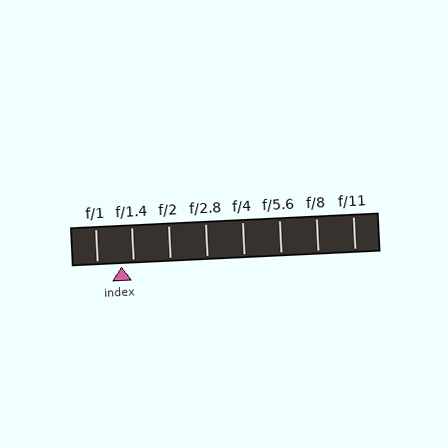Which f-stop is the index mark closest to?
The index mark is closest to f/1.4.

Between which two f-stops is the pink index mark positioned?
The index mark is between f/1 and f/1.4.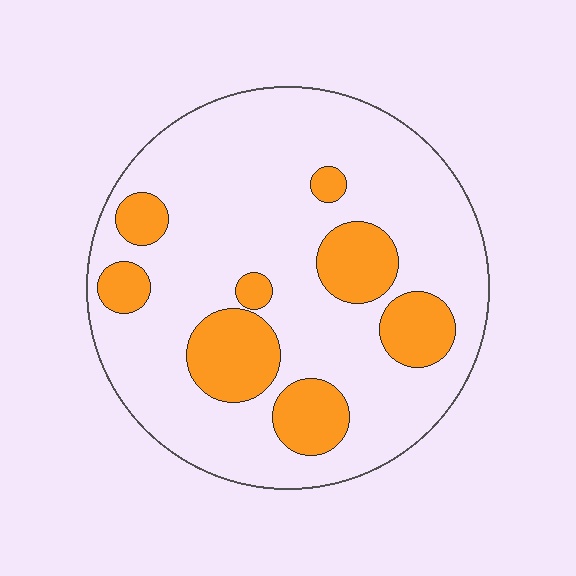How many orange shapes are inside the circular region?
8.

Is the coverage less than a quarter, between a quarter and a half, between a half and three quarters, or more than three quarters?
Less than a quarter.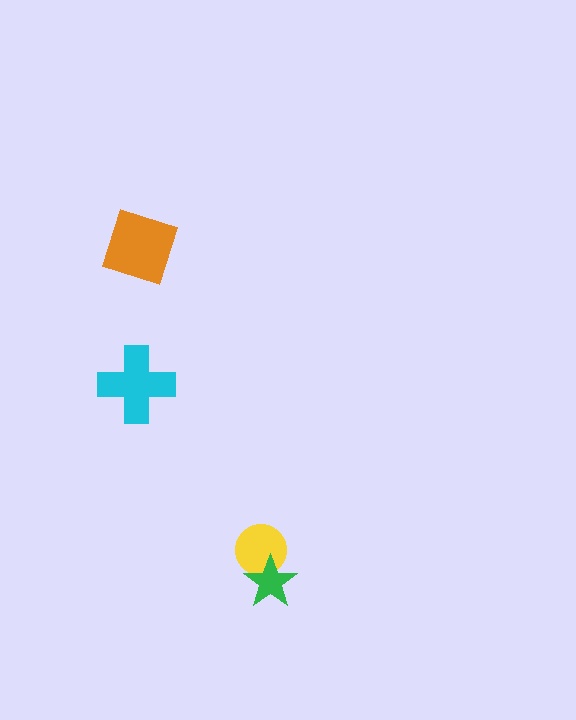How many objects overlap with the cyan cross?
0 objects overlap with the cyan cross.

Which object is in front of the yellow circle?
The green star is in front of the yellow circle.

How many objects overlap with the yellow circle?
1 object overlaps with the yellow circle.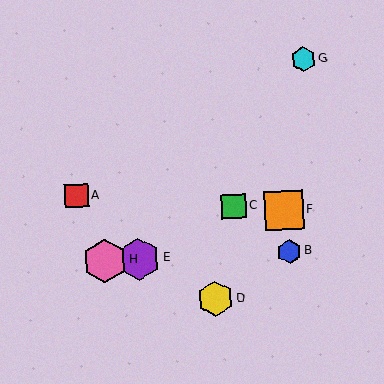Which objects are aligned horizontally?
Objects B, E, H are aligned horizontally.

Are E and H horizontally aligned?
Yes, both are at y≈259.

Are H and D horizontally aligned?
No, H is at y≈261 and D is at y≈299.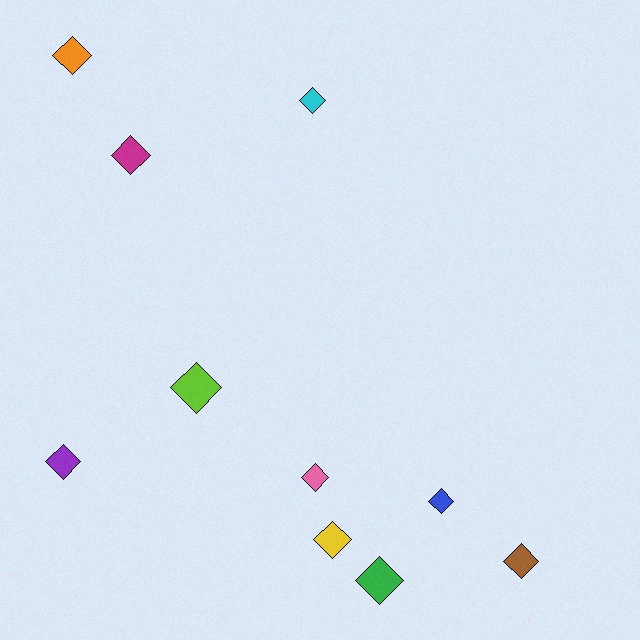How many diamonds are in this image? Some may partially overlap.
There are 10 diamonds.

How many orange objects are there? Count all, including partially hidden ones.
There is 1 orange object.